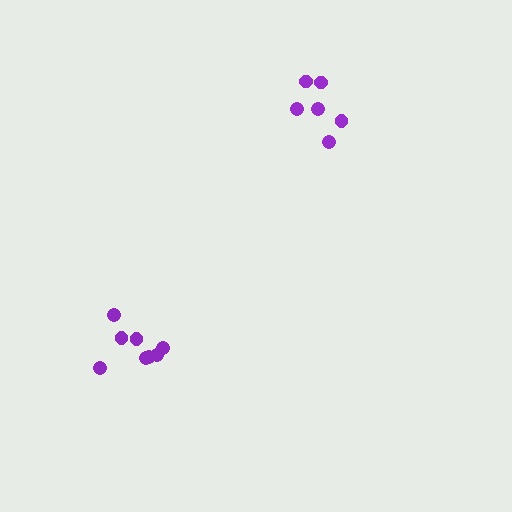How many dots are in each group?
Group 1: 6 dots, Group 2: 8 dots (14 total).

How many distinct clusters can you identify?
There are 2 distinct clusters.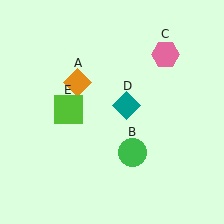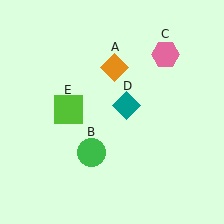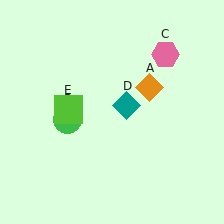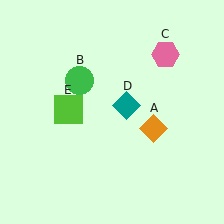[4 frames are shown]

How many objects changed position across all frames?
2 objects changed position: orange diamond (object A), green circle (object B).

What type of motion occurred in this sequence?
The orange diamond (object A), green circle (object B) rotated clockwise around the center of the scene.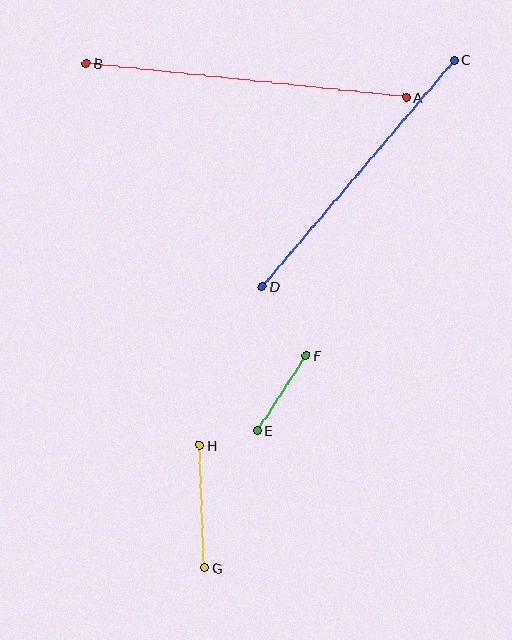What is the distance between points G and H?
The distance is approximately 122 pixels.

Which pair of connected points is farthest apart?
Points A and B are farthest apart.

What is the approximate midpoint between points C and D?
The midpoint is at approximately (358, 173) pixels.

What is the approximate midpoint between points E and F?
The midpoint is at approximately (282, 393) pixels.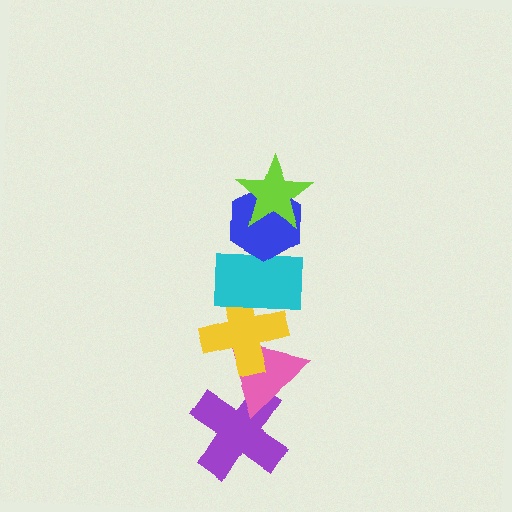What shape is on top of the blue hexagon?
The lime star is on top of the blue hexagon.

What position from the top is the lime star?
The lime star is 1st from the top.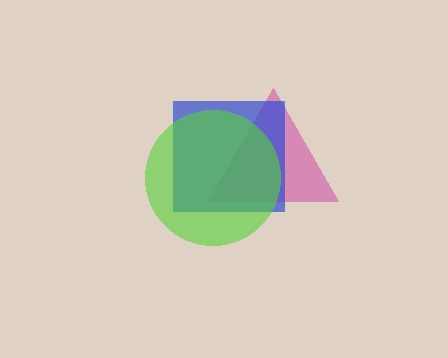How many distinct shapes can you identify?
There are 3 distinct shapes: a magenta triangle, a blue square, a lime circle.